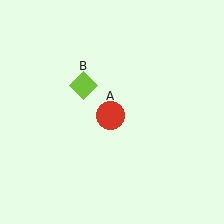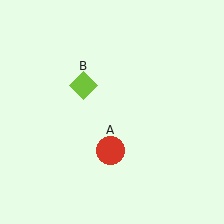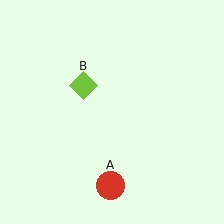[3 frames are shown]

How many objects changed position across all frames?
1 object changed position: red circle (object A).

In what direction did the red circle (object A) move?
The red circle (object A) moved down.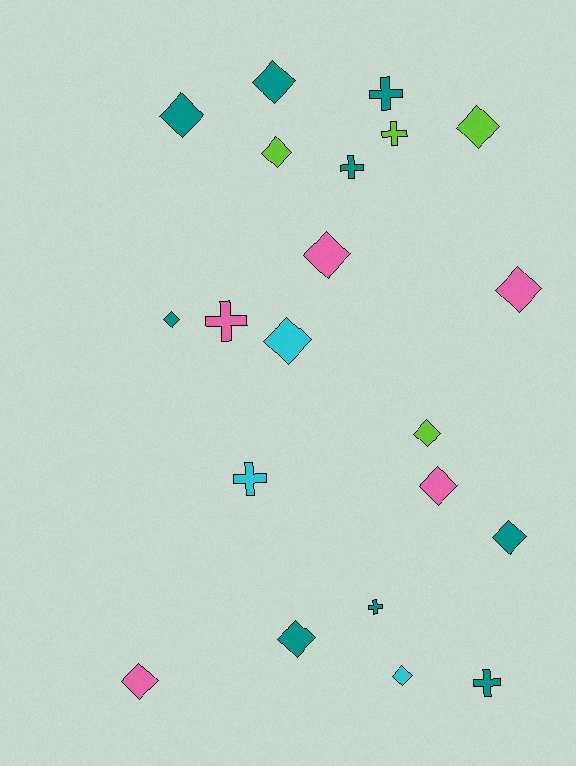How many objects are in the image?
There are 21 objects.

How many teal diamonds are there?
There are 5 teal diamonds.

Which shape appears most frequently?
Diamond, with 14 objects.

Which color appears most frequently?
Teal, with 9 objects.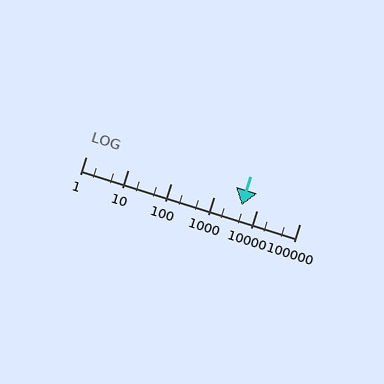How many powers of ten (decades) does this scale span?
The scale spans 5 decades, from 1 to 100000.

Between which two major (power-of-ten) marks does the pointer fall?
The pointer is between 1000 and 10000.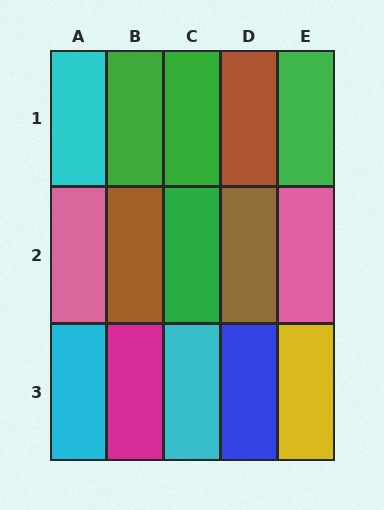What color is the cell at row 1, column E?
Green.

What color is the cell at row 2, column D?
Brown.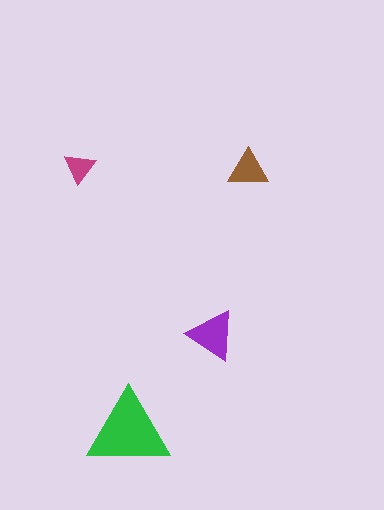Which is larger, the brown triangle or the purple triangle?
The purple one.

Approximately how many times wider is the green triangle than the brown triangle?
About 2 times wider.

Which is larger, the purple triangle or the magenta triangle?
The purple one.